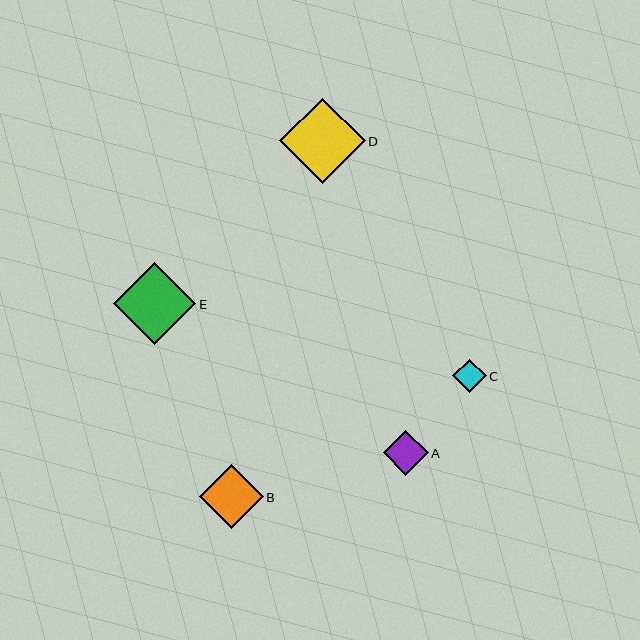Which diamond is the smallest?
Diamond C is the smallest with a size of approximately 33 pixels.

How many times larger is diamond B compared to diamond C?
Diamond B is approximately 1.9 times the size of diamond C.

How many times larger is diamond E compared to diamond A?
Diamond E is approximately 1.8 times the size of diamond A.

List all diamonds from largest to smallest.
From largest to smallest: D, E, B, A, C.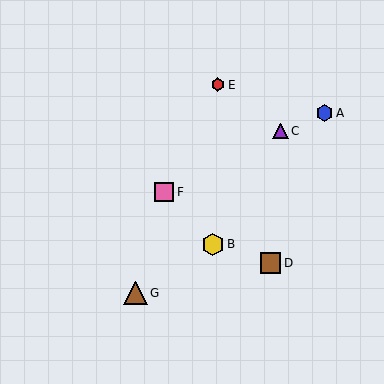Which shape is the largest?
The brown triangle (labeled G) is the largest.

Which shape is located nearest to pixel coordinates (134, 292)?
The brown triangle (labeled G) at (136, 293) is nearest to that location.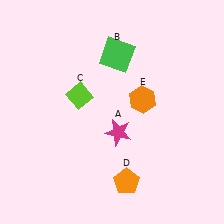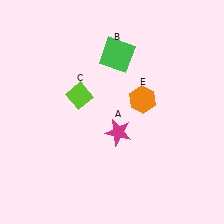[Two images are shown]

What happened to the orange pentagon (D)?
The orange pentagon (D) was removed in Image 2. It was in the bottom-right area of Image 1.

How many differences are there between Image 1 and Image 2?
There is 1 difference between the two images.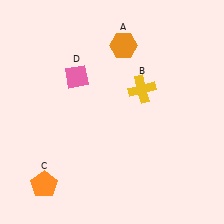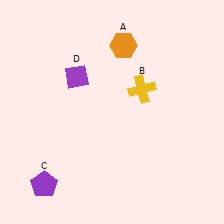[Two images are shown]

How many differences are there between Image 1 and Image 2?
There are 2 differences between the two images.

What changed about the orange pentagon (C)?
In Image 1, C is orange. In Image 2, it changed to purple.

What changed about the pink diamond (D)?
In Image 1, D is pink. In Image 2, it changed to purple.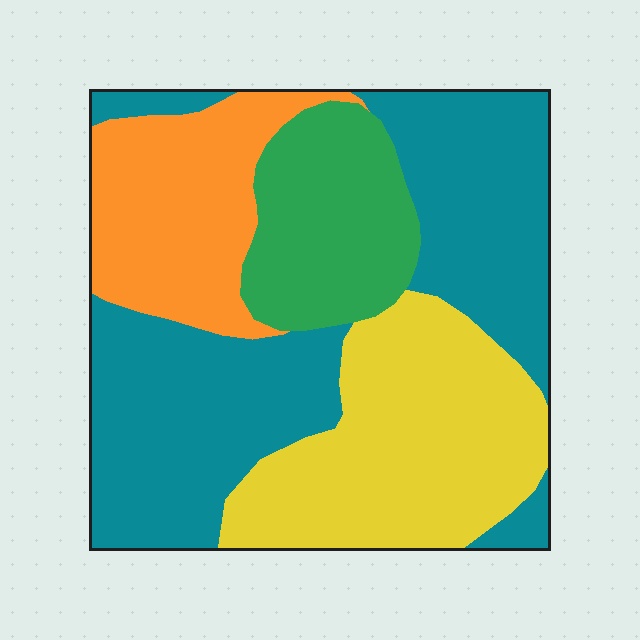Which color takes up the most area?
Teal, at roughly 40%.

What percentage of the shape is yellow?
Yellow takes up about one quarter (1/4) of the shape.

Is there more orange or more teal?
Teal.